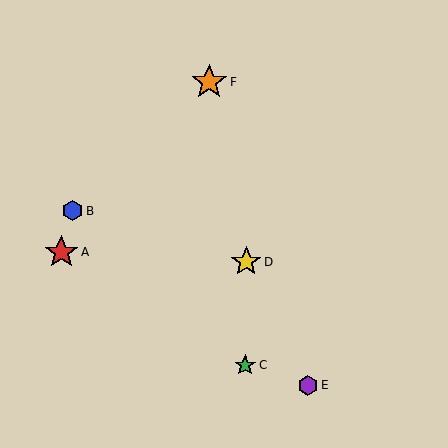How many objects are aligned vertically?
2 objects (C, D) are aligned vertically.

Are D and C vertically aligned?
Yes, both are at x≈246.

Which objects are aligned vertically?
Objects C, D are aligned vertically.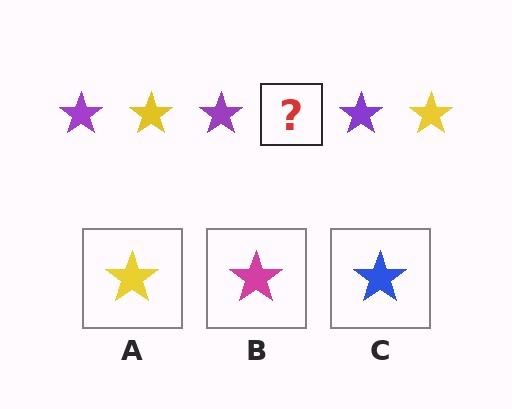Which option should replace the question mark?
Option A.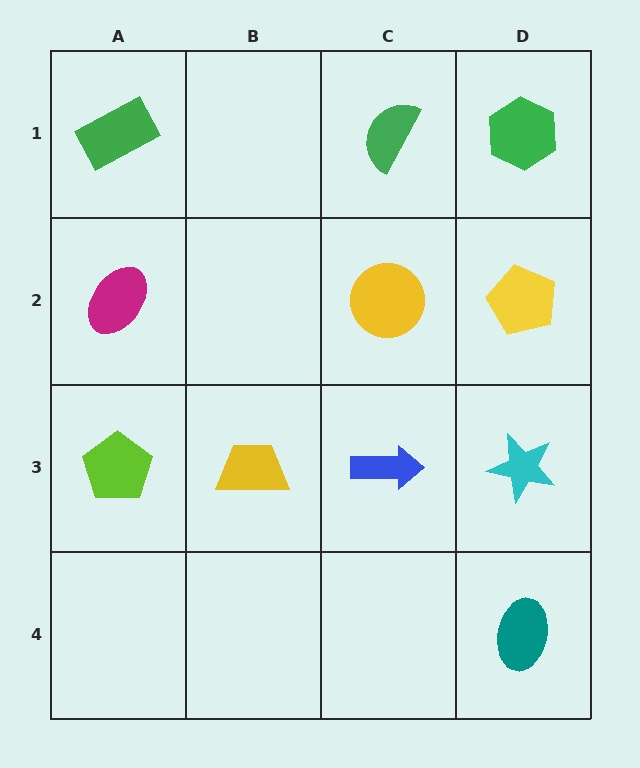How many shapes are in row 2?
3 shapes.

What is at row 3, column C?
A blue arrow.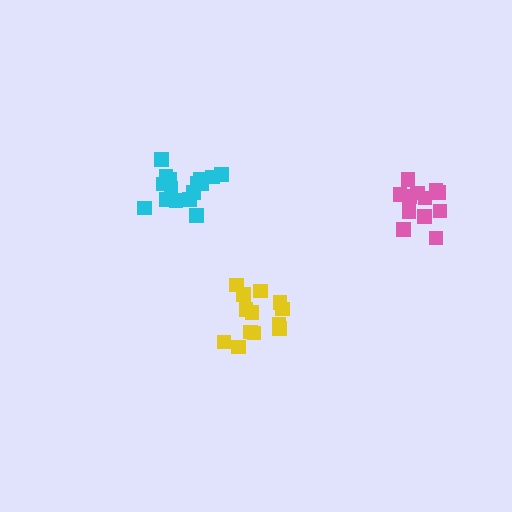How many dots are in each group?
Group 1: 14 dots, Group 2: 12 dots, Group 3: 16 dots (42 total).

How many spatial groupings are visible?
There are 3 spatial groupings.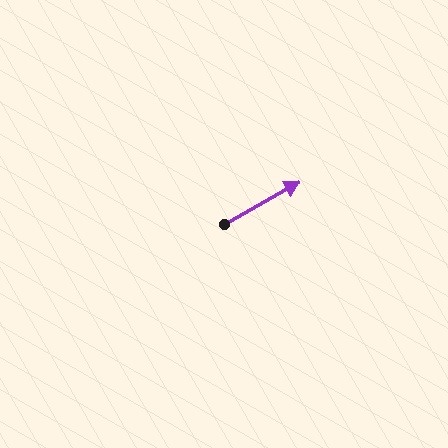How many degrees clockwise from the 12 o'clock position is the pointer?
Approximately 61 degrees.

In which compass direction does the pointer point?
Northeast.